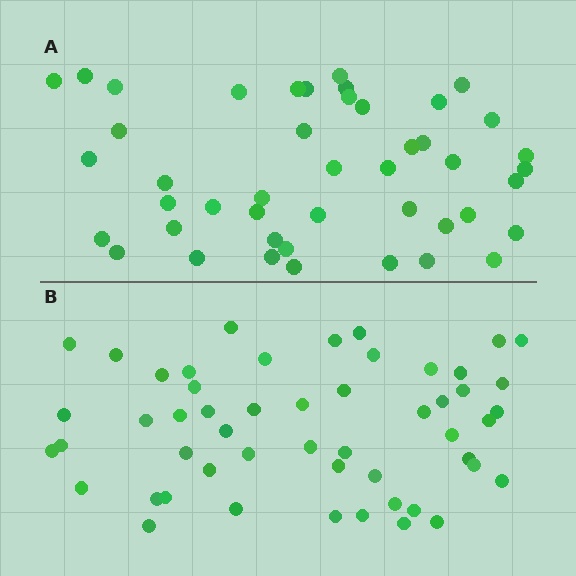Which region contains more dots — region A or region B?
Region B (the bottom region) has more dots.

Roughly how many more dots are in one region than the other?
Region B has roughly 8 or so more dots than region A.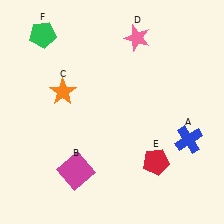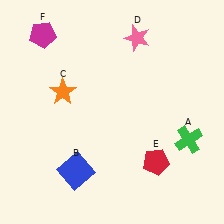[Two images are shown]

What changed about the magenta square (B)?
In Image 1, B is magenta. In Image 2, it changed to blue.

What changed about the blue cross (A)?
In Image 1, A is blue. In Image 2, it changed to green.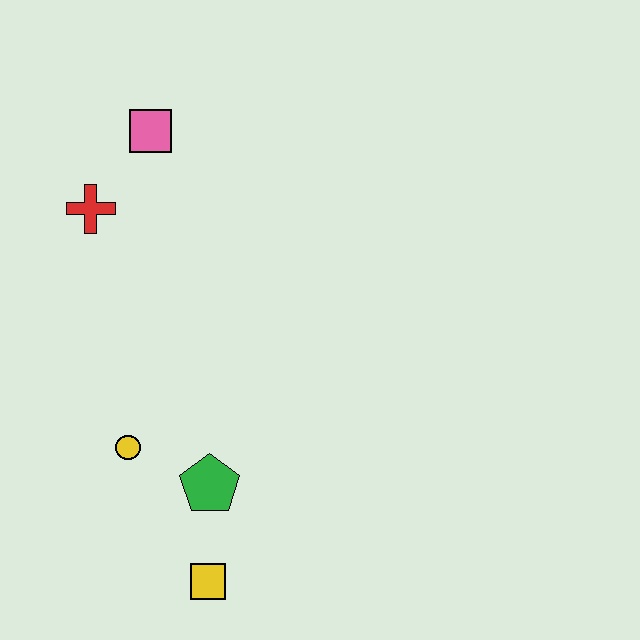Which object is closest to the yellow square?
The green pentagon is closest to the yellow square.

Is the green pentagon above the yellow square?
Yes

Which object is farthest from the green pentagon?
The pink square is farthest from the green pentagon.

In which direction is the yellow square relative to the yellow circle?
The yellow square is below the yellow circle.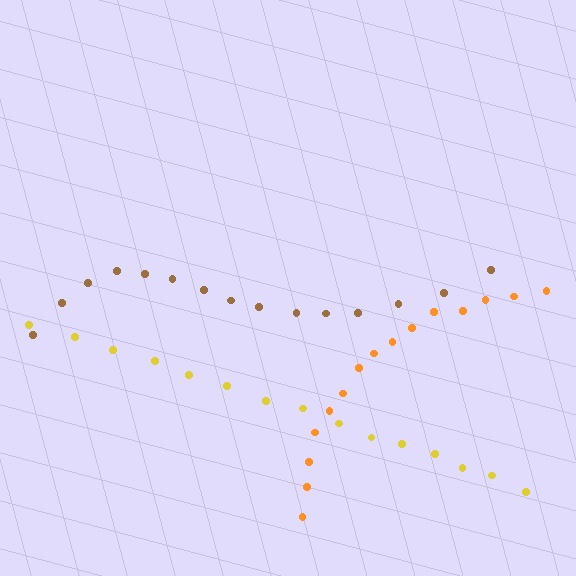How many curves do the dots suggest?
There are 3 distinct paths.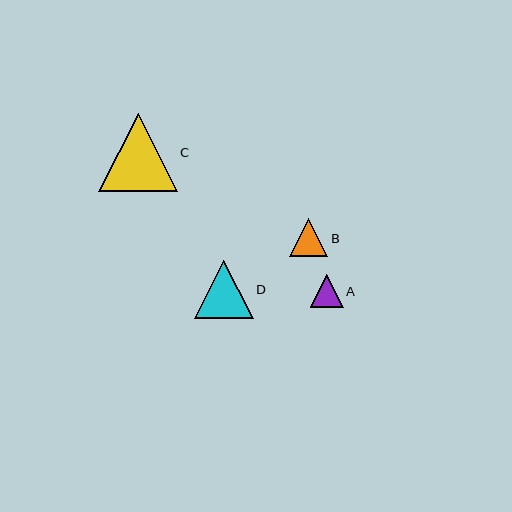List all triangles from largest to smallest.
From largest to smallest: C, D, B, A.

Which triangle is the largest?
Triangle C is the largest with a size of approximately 78 pixels.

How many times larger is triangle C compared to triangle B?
Triangle C is approximately 2.0 times the size of triangle B.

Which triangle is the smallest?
Triangle A is the smallest with a size of approximately 33 pixels.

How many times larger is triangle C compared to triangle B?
Triangle C is approximately 2.0 times the size of triangle B.